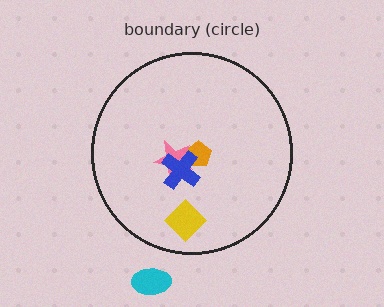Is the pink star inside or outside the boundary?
Inside.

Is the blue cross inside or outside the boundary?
Inside.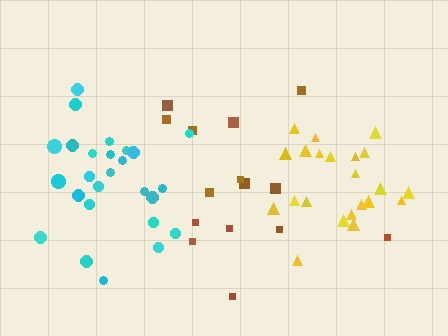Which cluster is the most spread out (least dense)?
Brown.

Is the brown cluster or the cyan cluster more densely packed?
Cyan.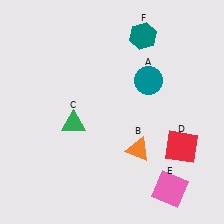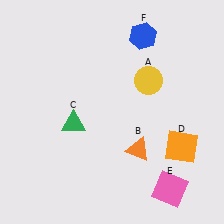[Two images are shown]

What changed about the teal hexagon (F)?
In Image 1, F is teal. In Image 2, it changed to blue.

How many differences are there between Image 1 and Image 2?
There are 3 differences between the two images.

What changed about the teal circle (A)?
In Image 1, A is teal. In Image 2, it changed to yellow.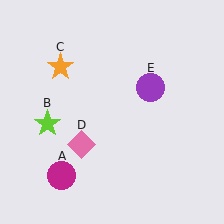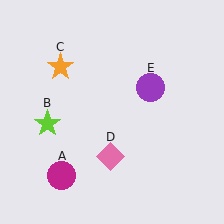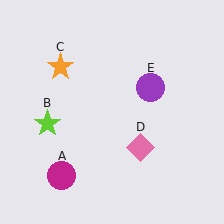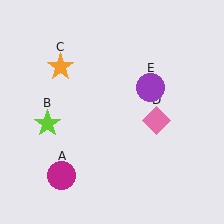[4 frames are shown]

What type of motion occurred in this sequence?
The pink diamond (object D) rotated counterclockwise around the center of the scene.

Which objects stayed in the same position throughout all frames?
Magenta circle (object A) and lime star (object B) and orange star (object C) and purple circle (object E) remained stationary.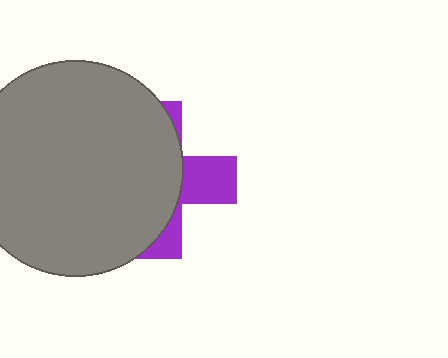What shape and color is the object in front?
The object in front is a gray circle.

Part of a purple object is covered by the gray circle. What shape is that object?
It is a cross.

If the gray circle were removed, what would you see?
You would see the complete purple cross.